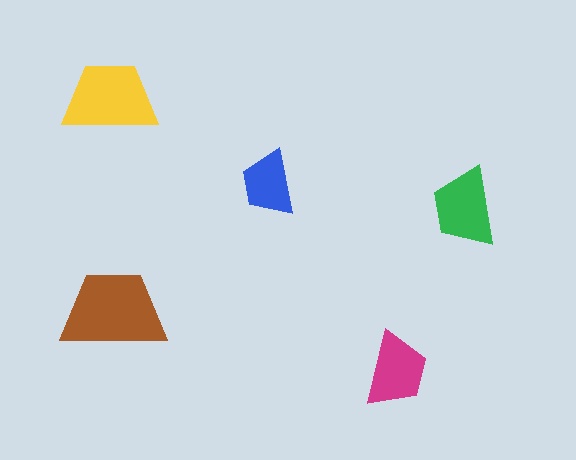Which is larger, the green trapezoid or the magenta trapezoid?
The green one.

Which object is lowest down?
The magenta trapezoid is bottommost.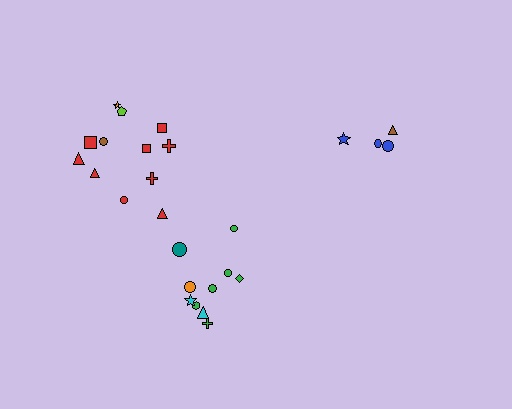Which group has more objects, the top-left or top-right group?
The top-left group.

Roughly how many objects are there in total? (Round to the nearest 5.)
Roughly 25 objects in total.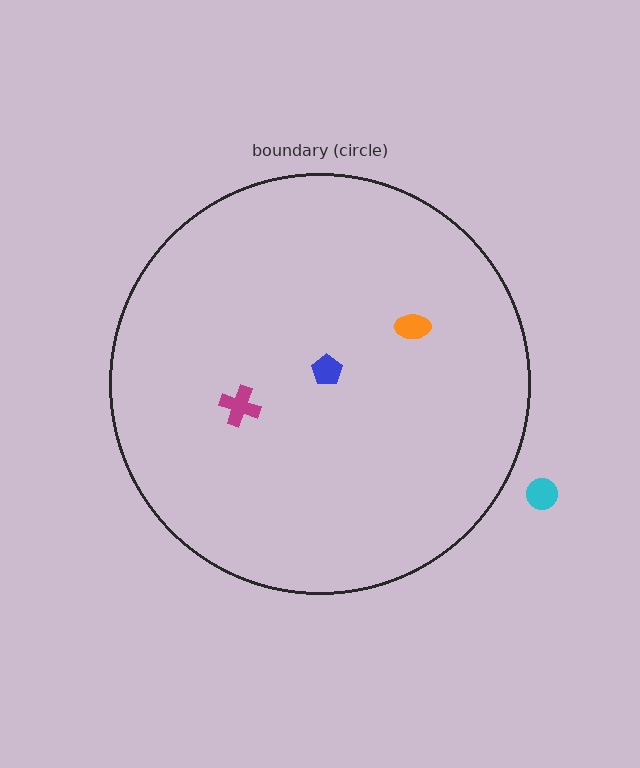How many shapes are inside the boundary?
3 inside, 1 outside.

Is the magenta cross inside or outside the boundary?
Inside.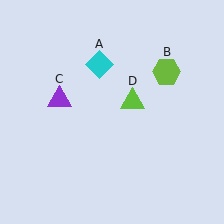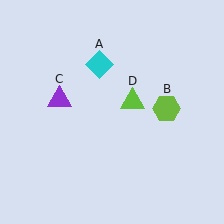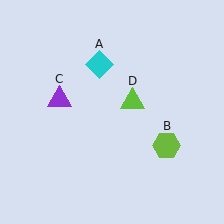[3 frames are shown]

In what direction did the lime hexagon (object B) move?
The lime hexagon (object B) moved down.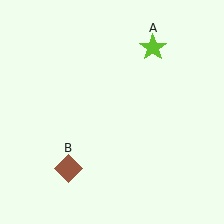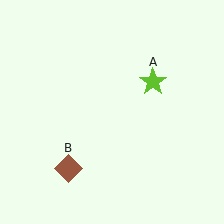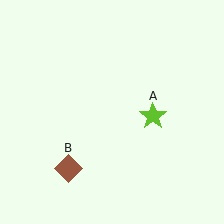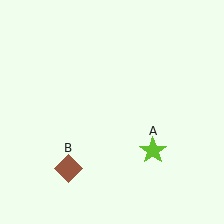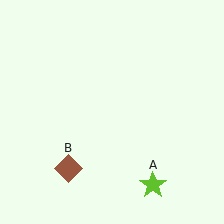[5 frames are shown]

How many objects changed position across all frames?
1 object changed position: lime star (object A).